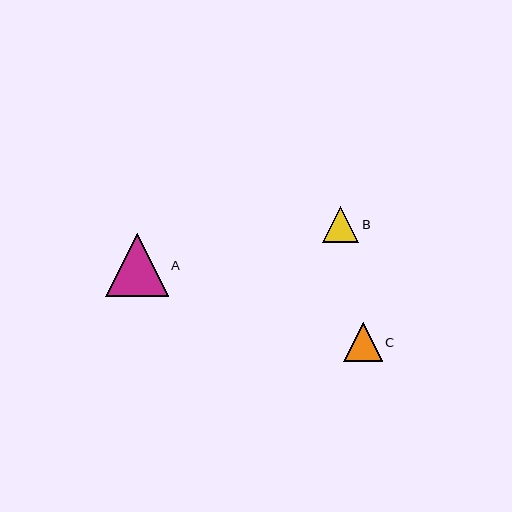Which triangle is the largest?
Triangle A is the largest with a size of approximately 63 pixels.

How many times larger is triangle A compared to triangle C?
Triangle A is approximately 1.6 times the size of triangle C.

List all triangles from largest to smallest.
From largest to smallest: A, C, B.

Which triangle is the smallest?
Triangle B is the smallest with a size of approximately 36 pixels.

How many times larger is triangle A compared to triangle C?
Triangle A is approximately 1.6 times the size of triangle C.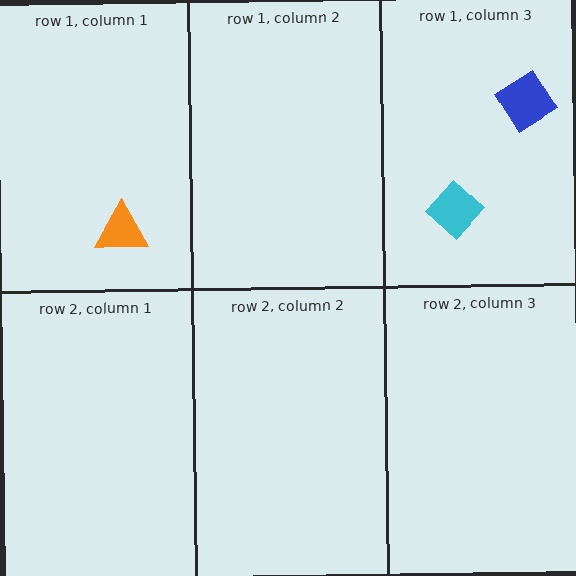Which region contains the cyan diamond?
The row 1, column 3 region.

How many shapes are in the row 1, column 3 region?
2.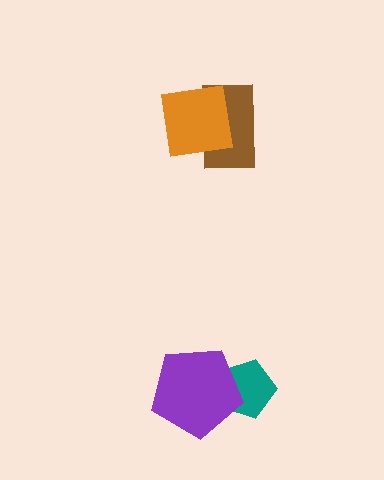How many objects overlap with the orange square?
1 object overlaps with the orange square.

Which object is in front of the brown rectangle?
The orange square is in front of the brown rectangle.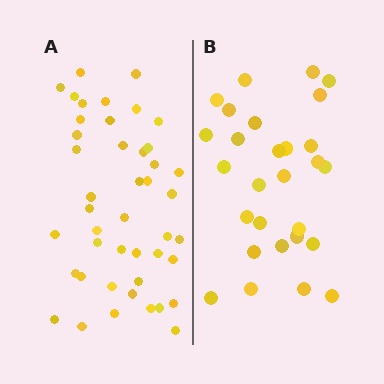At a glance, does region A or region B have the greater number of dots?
Region A (the left region) has more dots.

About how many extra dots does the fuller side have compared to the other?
Region A has approximately 15 more dots than region B.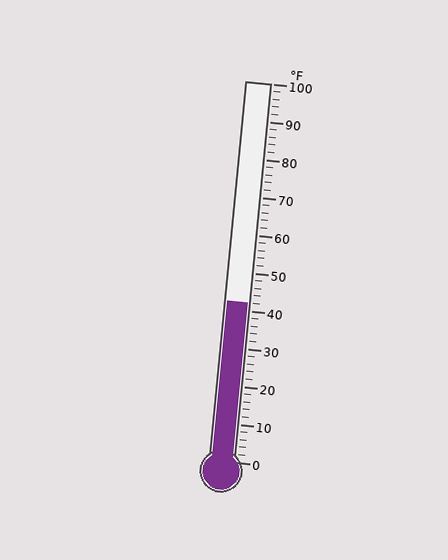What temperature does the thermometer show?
The thermometer shows approximately 42°F.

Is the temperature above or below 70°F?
The temperature is below 70°F.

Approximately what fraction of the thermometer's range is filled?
The thermometer is filled to approximately 40% of its range.